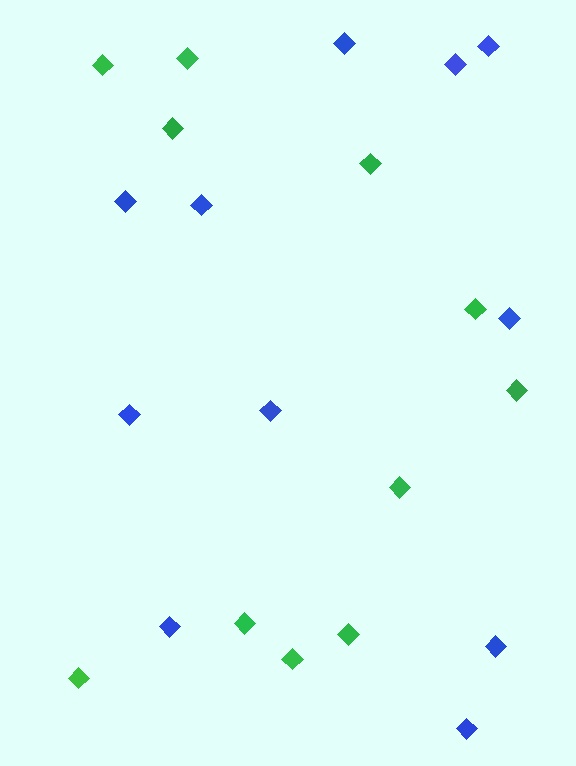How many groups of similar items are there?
There are 2 groups: one group of green diamonds (11) and one group of blue diamonds (11).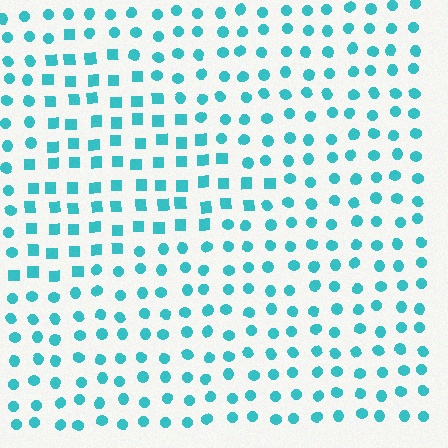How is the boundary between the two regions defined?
The boundary is defined by a change in element shape: squares inside vs. circles outside. All elements share the same color and spacing.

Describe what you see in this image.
The image is filled with small cyan elements arranged in a uniform grid. A triangle-shaped region contains squares, while the surrounding area contains circles. The boundary is defined purely by the change in element shape.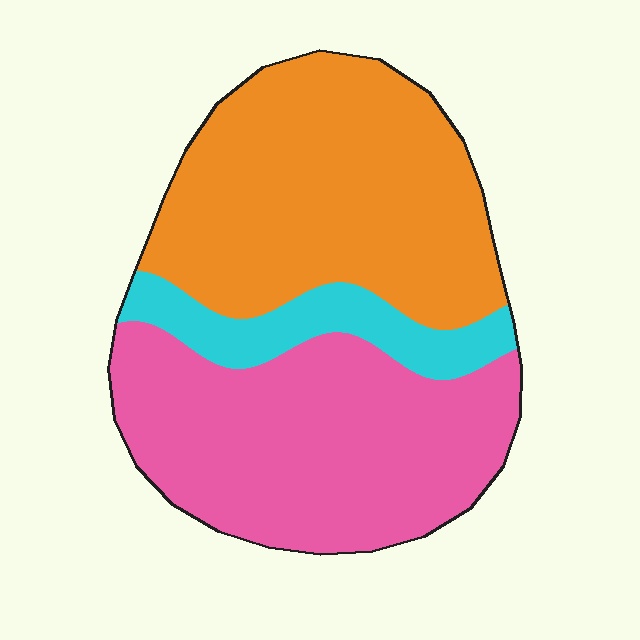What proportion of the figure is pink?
Pink takes up about two fifths (2/5) of the figure.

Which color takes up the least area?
Cyan, at roughly 10%.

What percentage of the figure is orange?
Orange covers about 45% of the figure.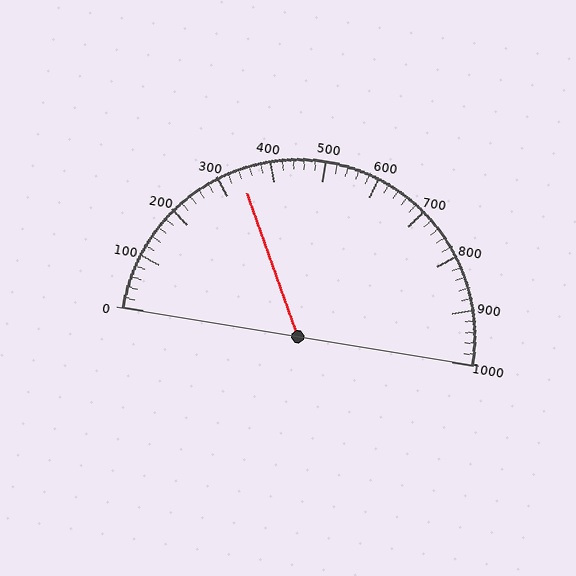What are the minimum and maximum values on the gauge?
The gauge ranges from 0 to 1000.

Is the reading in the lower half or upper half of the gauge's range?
The reading is in the lower half of the range (0 to 1000).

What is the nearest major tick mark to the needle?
The nearest major tick mark is 300.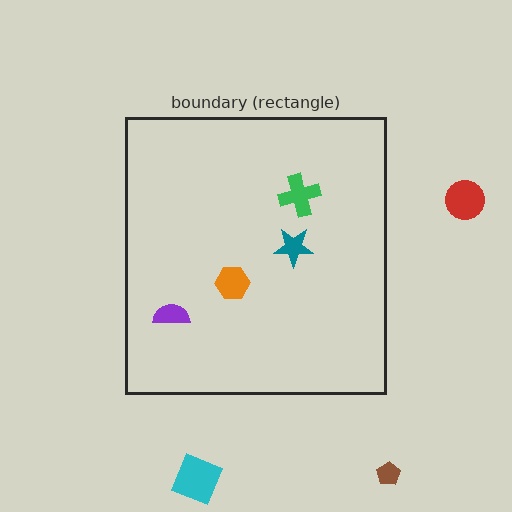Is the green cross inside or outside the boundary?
Inside.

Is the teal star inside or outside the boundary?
Inside.